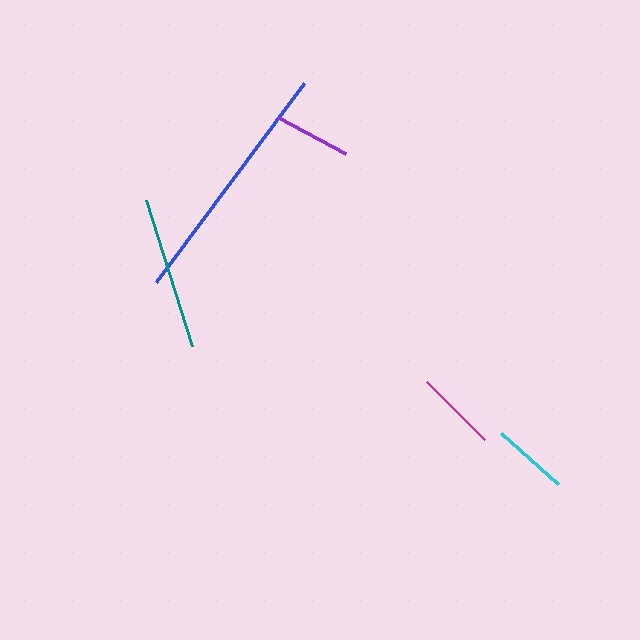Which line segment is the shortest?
The purple line is the shortest at approximately 76 pixels.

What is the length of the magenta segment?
The magenta segment is approximately 82 pixels long.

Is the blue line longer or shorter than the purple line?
The blue line is longer than the purple line.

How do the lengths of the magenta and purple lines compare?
The magenta and purple lines are approximately the same length.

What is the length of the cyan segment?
The cyan segment is approximately 76 pixels long.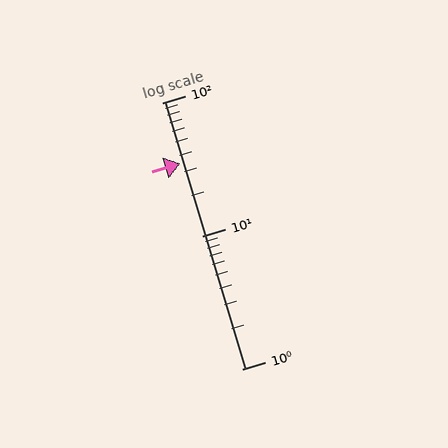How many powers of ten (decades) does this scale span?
The scale spans 2 decades, from 1 to 100.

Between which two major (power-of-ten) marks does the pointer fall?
The pointer is between 10 and 100.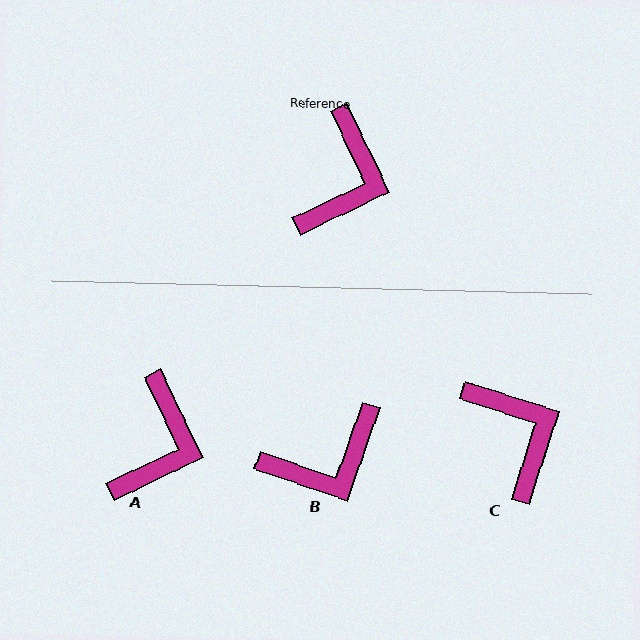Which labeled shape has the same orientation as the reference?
A.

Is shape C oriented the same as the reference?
No, it is off by about 47 degrees.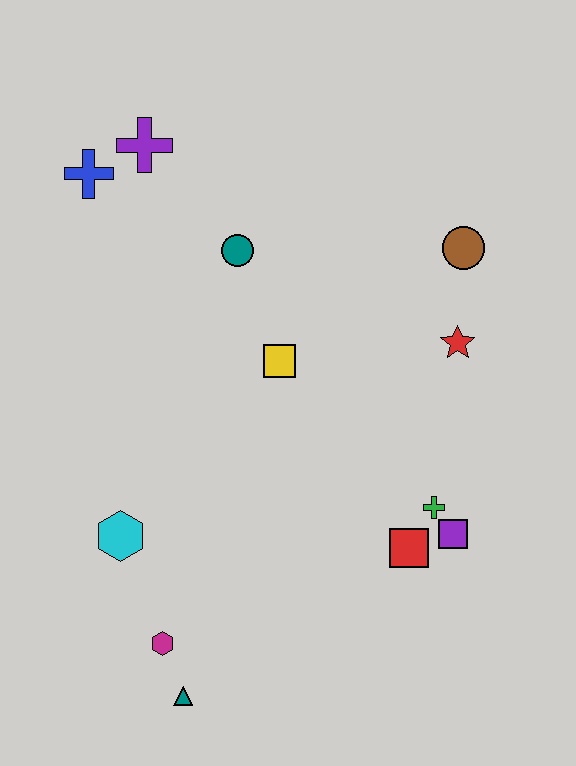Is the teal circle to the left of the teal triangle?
No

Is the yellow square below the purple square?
No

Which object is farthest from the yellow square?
The teal triangle is farthest from the yellow square.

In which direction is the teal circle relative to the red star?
The teal circle is to the left of the red star.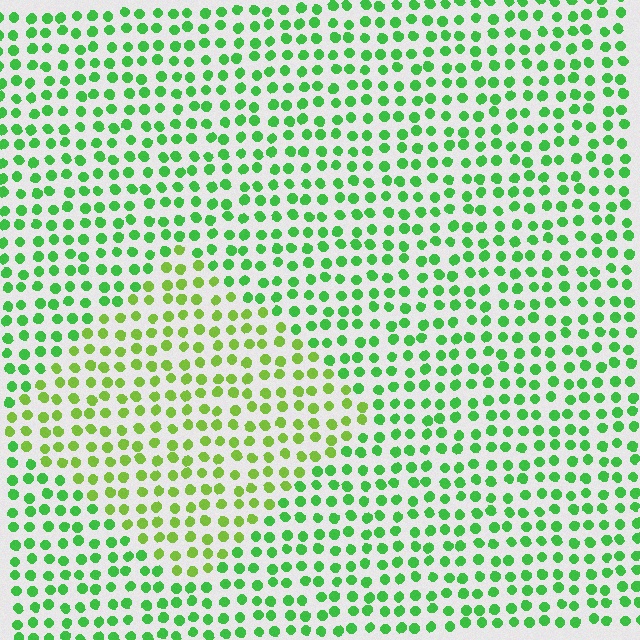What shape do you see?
I see a diamond.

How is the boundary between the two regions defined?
The boundary is defined purely by a slight shift in hue (about 31 degrees). Spacing, size, and orientation are identical on both sides.